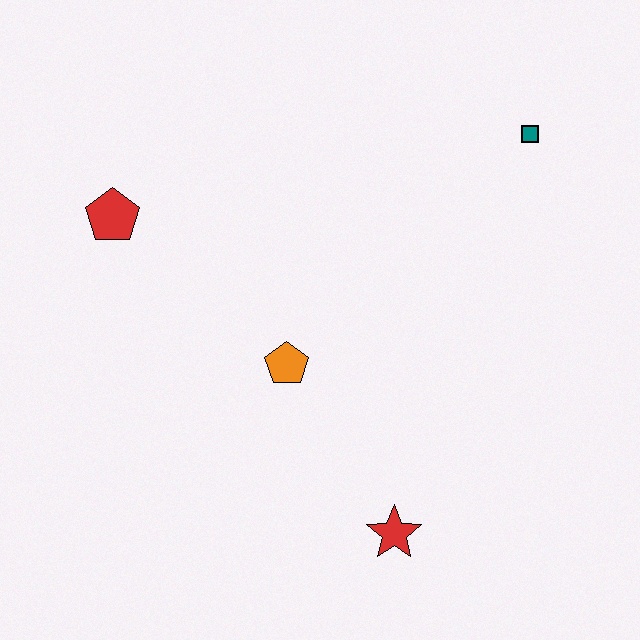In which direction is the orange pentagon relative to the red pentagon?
The orange pentagon is to the right of the red pentagon.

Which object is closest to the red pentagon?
The orange pentagon is closest to the red pentagon.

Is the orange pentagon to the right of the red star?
No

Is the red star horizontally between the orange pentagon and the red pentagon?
No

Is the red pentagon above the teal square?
No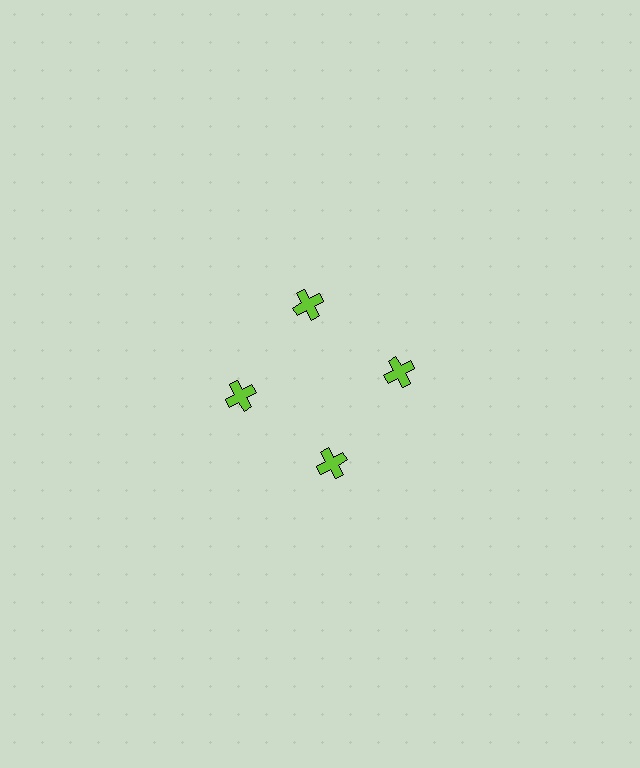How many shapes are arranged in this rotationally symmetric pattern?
There are 4 shapes, arranged in 4 groups of 1.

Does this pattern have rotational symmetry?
Yes, this pattern has 4-fold rotational symmetry. It looks the same after rotating 90 degrees around the center.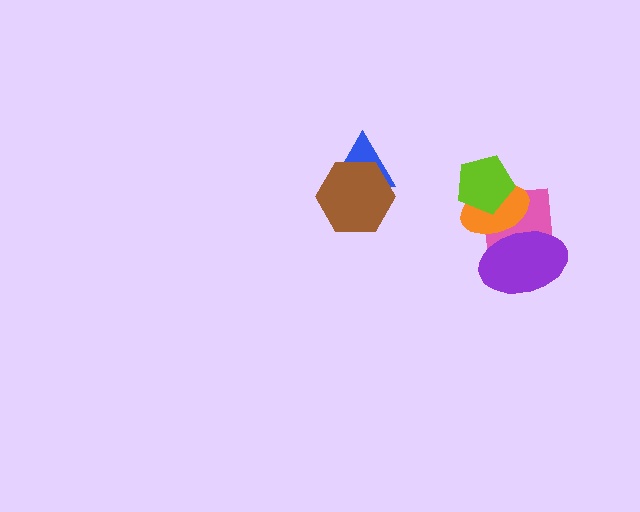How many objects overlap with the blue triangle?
1 object overlaps with the blue triangle.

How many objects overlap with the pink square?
3 objects overlap with the pink square.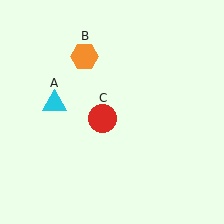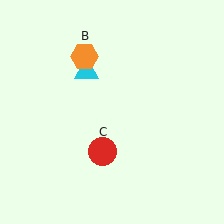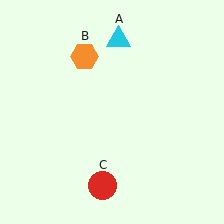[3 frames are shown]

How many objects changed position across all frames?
2 objects changed position: cyan triangle (object A), red circle (object C).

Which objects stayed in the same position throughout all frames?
Orange hexagon (object B) remained stationary.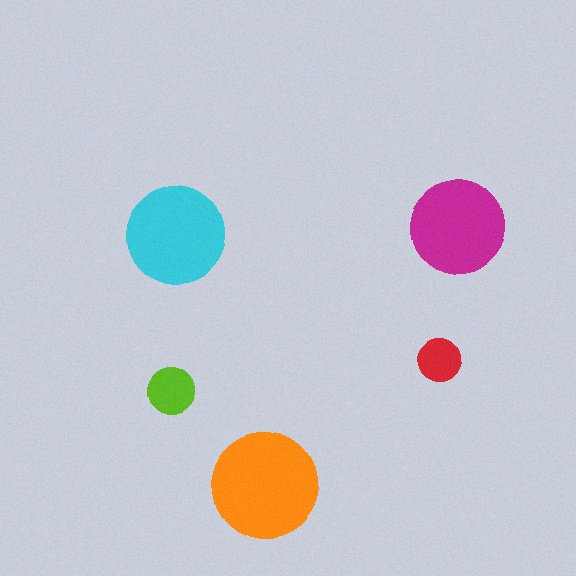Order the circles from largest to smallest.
the orange one, the cyan one, the magenta one, the lime one, the red one.